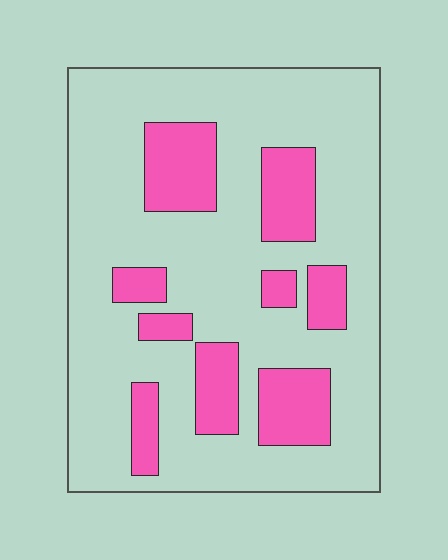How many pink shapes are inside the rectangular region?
9.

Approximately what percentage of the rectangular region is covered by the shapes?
Approximately 25%.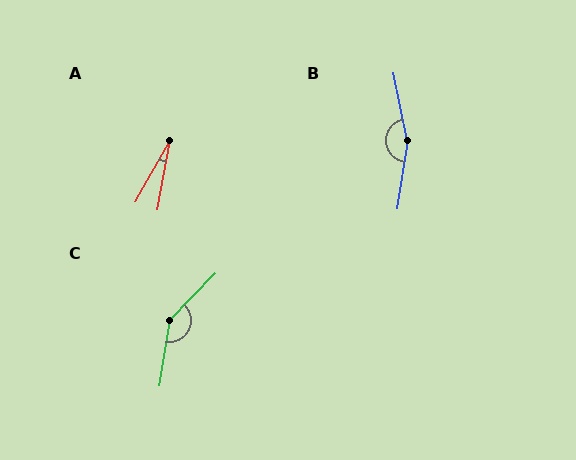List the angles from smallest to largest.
A (19°), C (145°), B (160°).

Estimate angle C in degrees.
Approximately 145 degrees.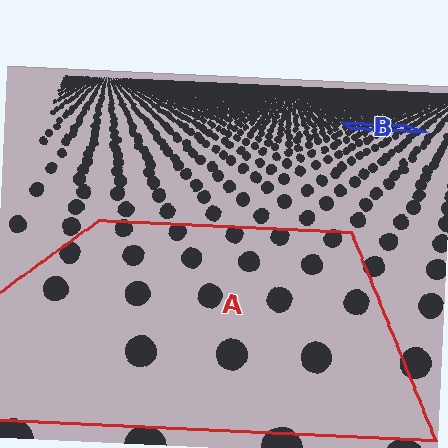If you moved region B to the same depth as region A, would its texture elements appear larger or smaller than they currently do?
They would appear larger. At a closer depth, the same texture elements are projected at a bigger on-screen size.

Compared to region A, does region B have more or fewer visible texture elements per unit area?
Region B has more texture elements per unit area — they are packed more densely because it is farther away.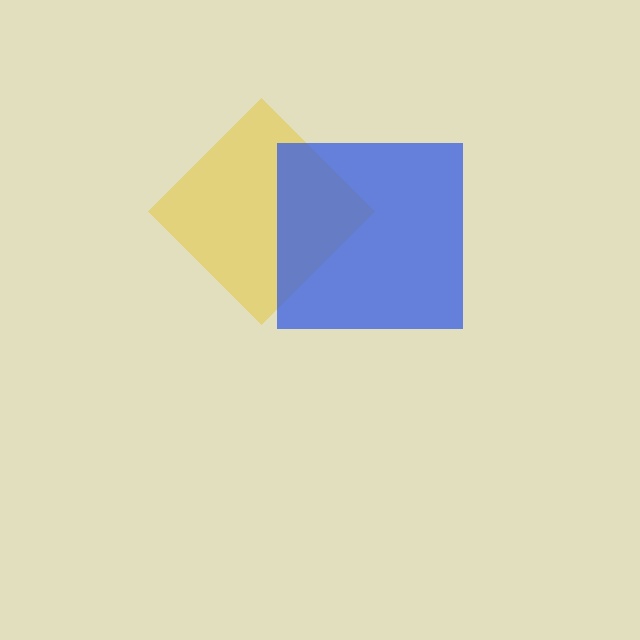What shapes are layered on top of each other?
The layered shapes are: a yellow diamond, a blue square.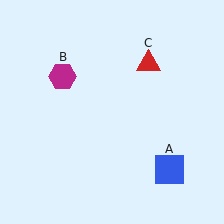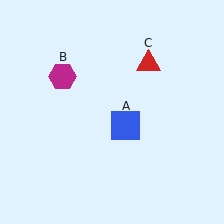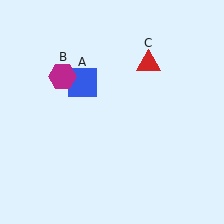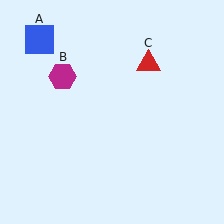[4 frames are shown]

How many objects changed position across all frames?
1 object changed position: blue square (object A).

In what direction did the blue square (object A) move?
The blue square (object A) moved up and to the left.